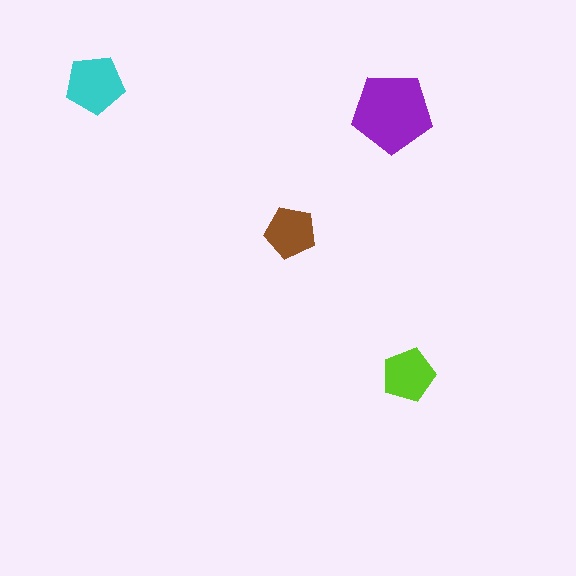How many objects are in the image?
There are 4 objects in the image.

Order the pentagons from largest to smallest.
the purple one, the cyan one, the lime one, the brown one.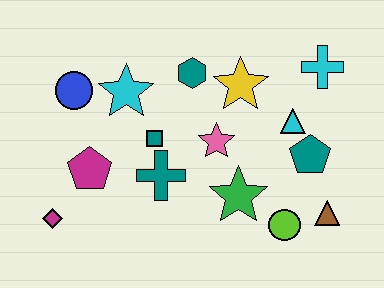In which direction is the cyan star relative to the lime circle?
The cyan star is to the left of the lime circle.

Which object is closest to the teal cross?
The teal square is closest to the teal cross.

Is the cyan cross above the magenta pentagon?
Yes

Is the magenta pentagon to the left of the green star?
Yes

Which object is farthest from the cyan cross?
The magenta diamond is farthest from the cyan cross.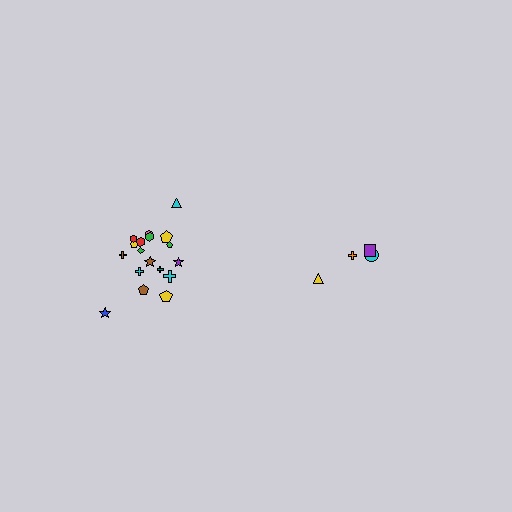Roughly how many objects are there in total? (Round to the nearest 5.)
Roughly 20 objects in total.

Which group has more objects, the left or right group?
The left group.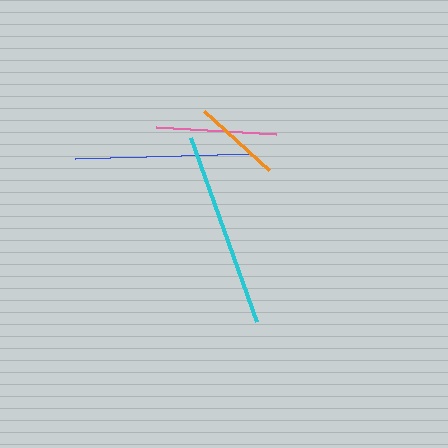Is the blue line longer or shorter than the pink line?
The blue line is longer than the pink line.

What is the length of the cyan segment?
The cyan segment is approximately 196 pixels long.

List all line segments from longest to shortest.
From longest to shortest: cyan, blue, pink, orange.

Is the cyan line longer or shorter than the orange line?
The cyan line is longer than the orange line.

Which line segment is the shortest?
The orange line is the shortest at approximately 89 pixels.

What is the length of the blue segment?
The blue segment is approximately 177 pixels long.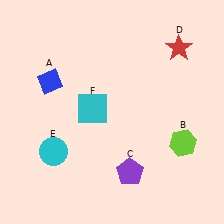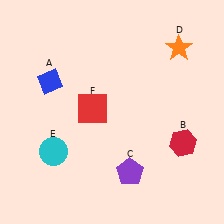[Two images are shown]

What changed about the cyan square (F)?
In Image 1, F is cyan. In Image 2, it changed to red.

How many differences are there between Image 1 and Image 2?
There are 3 differences between the two images.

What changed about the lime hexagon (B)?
In Image 1, B is lime. In Image 2, it changed to red.